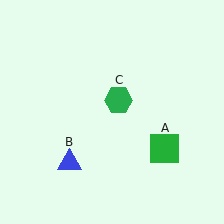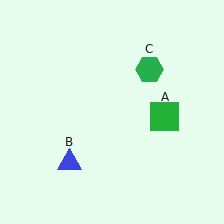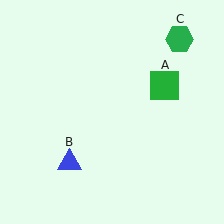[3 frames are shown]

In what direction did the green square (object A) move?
The green square (object A) moved up.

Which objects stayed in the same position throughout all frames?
Blue triangle (object B) remained stationary.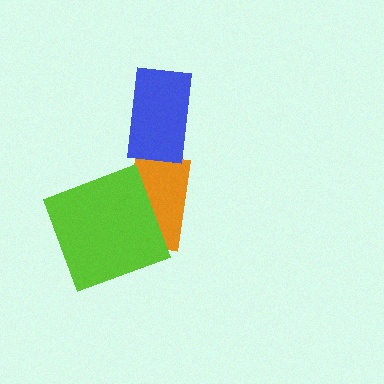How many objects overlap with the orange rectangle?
1 object overlaps with the orange rectangle.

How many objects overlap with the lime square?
1 object overlaps with the lime square.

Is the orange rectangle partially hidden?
Yes, it is partially covered by another shape.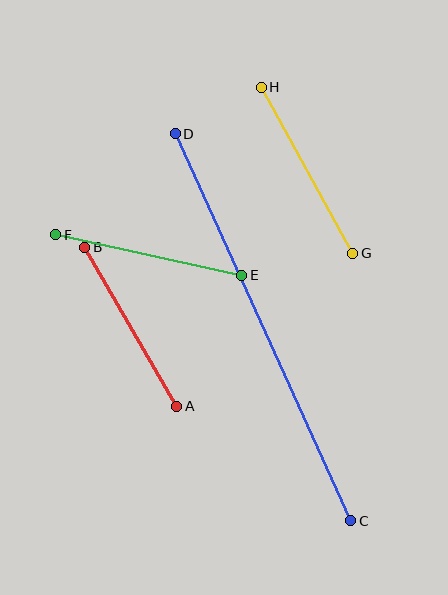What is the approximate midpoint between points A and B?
The midpoint is at approximately (131, 327) pixels.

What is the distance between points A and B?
The distance is approximately 184 pixels.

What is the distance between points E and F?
The distance is approximately 190 pixels.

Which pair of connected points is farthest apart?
Points C and D are farthest apart.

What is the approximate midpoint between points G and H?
The midpoint is at approximately (307, 170) pixels.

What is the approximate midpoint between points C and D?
The midpoint is at approximately (263, 327) pixels.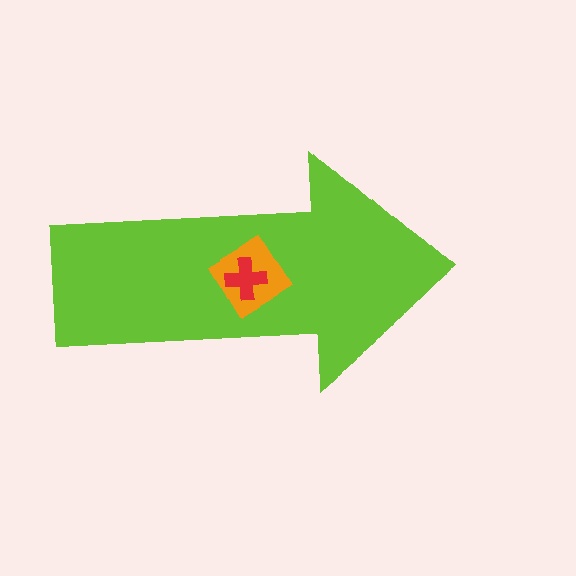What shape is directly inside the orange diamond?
The red cross.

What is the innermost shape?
The red cross.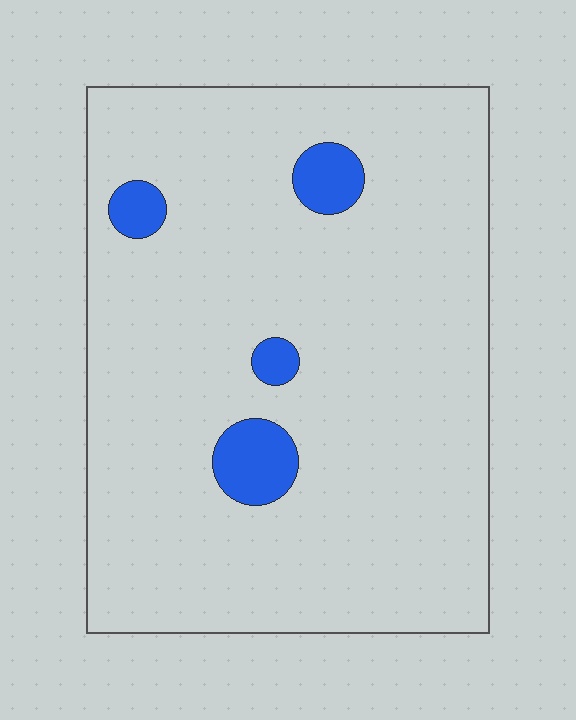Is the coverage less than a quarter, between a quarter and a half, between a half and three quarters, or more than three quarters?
Less than a quarter.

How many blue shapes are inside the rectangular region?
4.